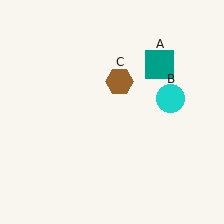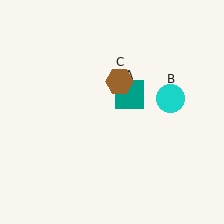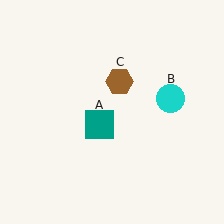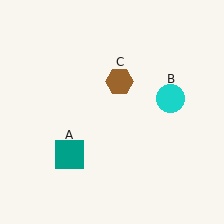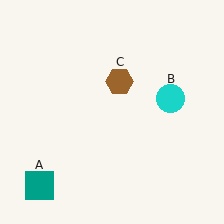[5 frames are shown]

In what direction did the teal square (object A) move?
The teal square (object A) moved down and to the left.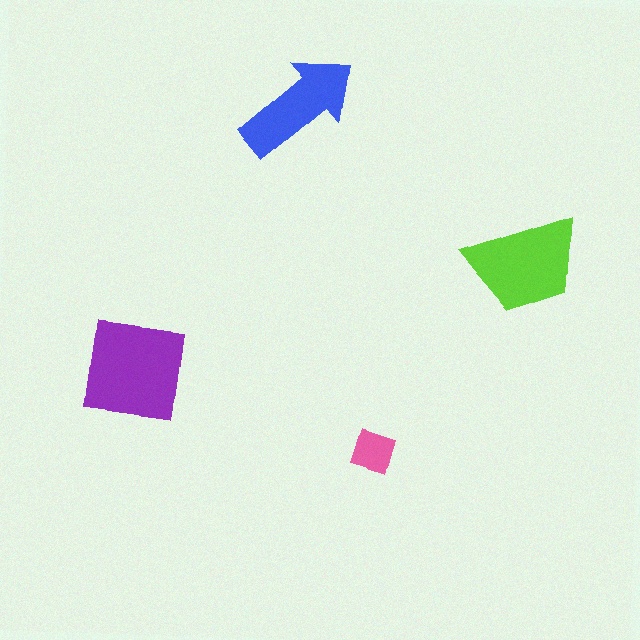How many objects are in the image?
There are 4 objects in the image.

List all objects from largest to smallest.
The purple square, the lime trapezoid, the blue arrow, the pink square.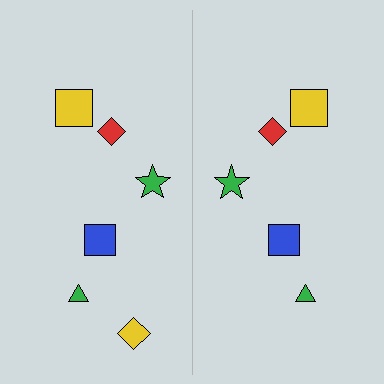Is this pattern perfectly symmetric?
No, the pattern is not perfectly symmetric. A yellow diamond is missing from the right side.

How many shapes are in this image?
There are 11 shapes in this image.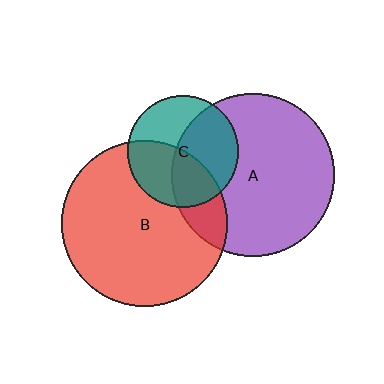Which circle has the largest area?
Circle B (red).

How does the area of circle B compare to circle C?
Approximately 2.2 times.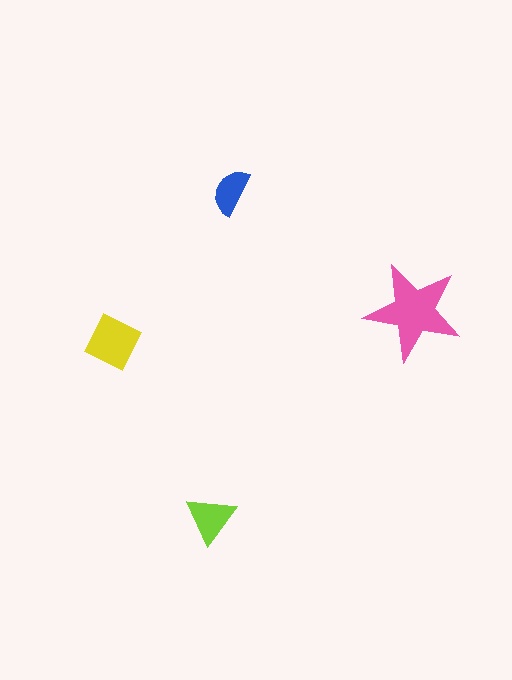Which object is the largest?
The pink star.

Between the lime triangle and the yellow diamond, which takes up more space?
The yellow diamond.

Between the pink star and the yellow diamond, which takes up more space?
The pink star.